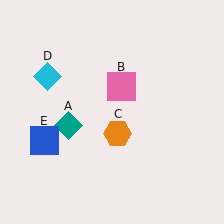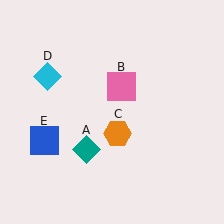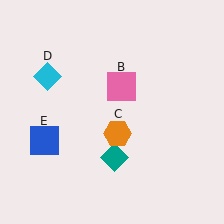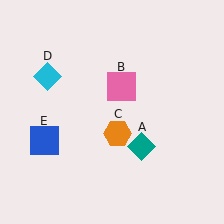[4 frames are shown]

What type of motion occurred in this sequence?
The teal diamond (object A) rotated counterclockwise around the center of the scene.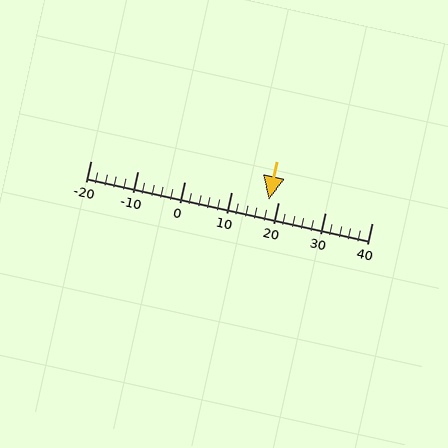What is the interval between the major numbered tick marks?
The major tick marks are spaced 10 units apart.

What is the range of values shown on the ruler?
The ruler shows values from -20 to 40.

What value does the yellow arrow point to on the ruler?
The yellow arrow points to approximately 18.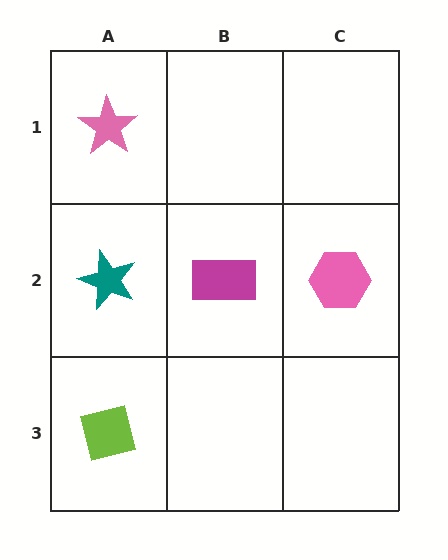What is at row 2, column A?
A teal star.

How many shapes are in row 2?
3 shapes.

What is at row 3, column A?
A lime square.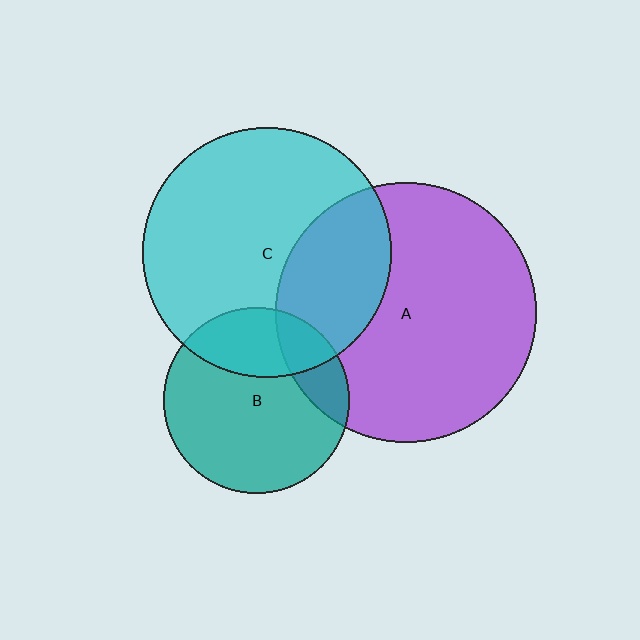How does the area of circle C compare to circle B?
Approximately 1.8 times.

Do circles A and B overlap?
Yes.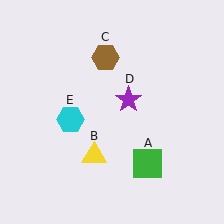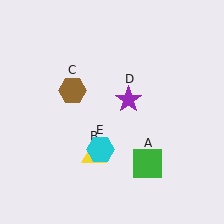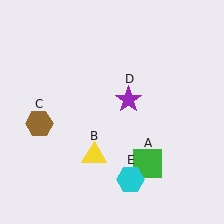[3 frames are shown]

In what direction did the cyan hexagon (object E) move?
The cyan hexagon (object E) moved down and to the right.